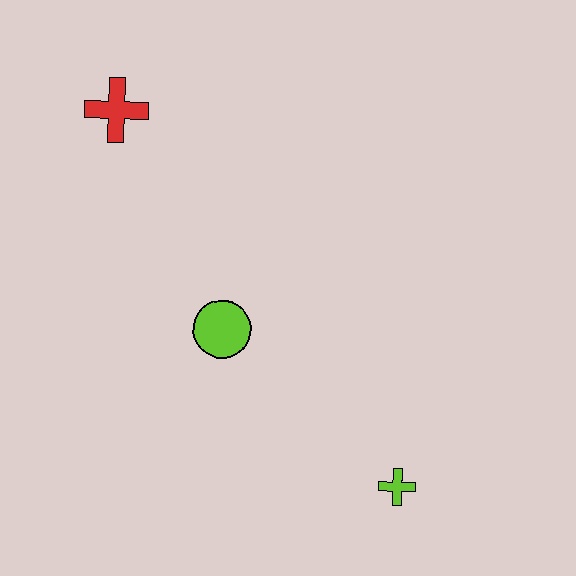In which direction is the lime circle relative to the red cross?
The lime circle is below the red cross.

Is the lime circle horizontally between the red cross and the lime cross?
Yes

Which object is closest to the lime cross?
The lime circle is closest to the lime cross.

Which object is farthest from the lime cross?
The red cross is farthest from the lime cross.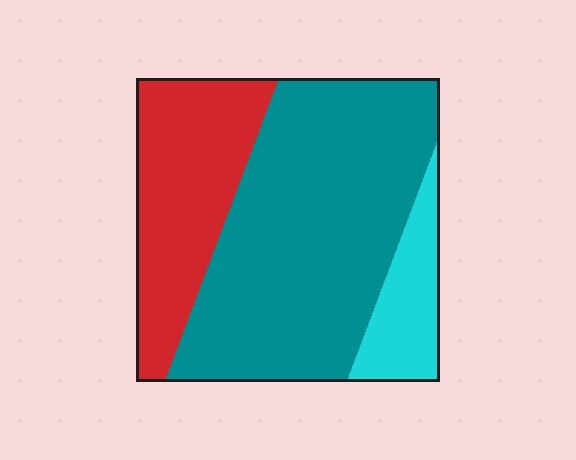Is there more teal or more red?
Teal.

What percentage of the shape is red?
Red takes up about one quarter (1/4) of the shape.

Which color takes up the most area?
Teal, at roughly 60%.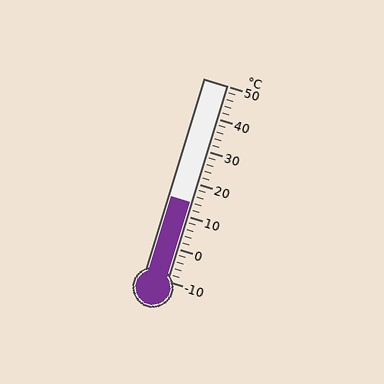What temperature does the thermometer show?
The thermometer shows approximately 14°C.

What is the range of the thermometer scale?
The thermometer scale ranges from -10°C to 50°C.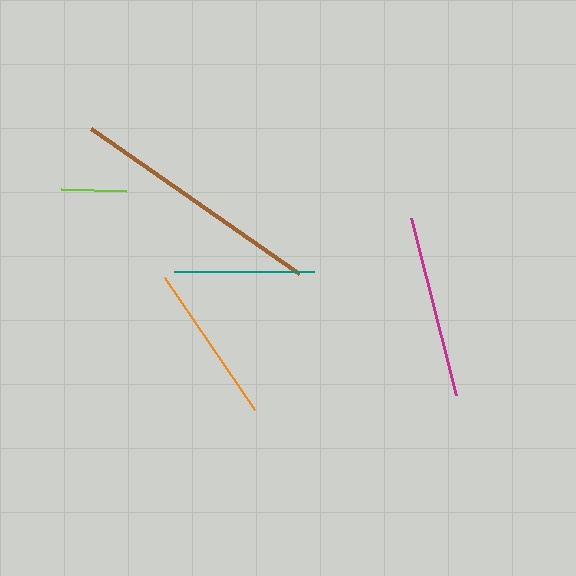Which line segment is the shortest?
The lime line is the shortest at approximately 65 pixels.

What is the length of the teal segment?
The teal segment is approximately 140 pixels long.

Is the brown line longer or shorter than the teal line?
The brown line is longer than the teal line.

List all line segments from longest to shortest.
From longest to shortest: brown, magenta, orange, teal, lime.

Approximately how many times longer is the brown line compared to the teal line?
The brown line is approximately 1.8 times the length of the teal line.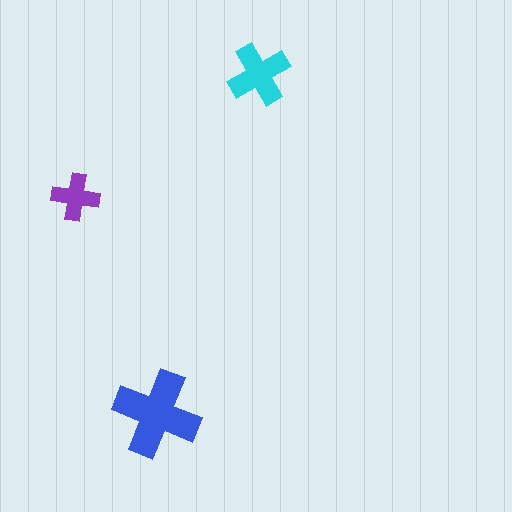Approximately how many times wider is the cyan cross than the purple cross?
About 1.5 times wider.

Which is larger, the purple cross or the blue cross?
The blue one.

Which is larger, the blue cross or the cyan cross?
The blue one.